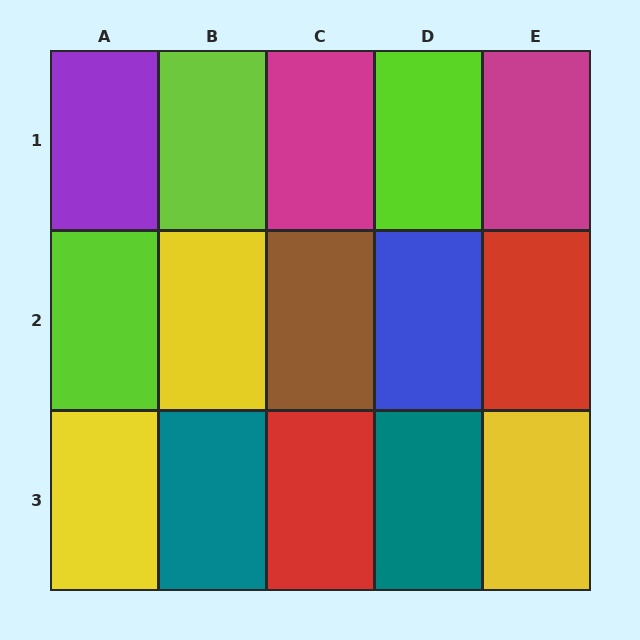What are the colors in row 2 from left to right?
Lime, yellow, brown, blue, red.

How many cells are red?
2 cells are red.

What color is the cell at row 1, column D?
Lime.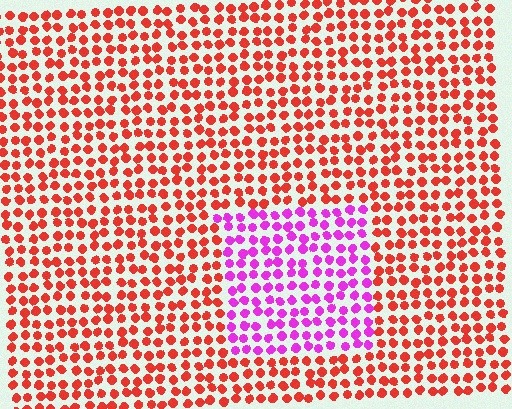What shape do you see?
I see a rectangle.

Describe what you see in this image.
The image is filled with small red elements in a uniform arrangement. A rectangle-shaped region is visible where the elements are tinted to a slightly different hue, forming a subtle color boundary.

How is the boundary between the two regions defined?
The boundary is defined purely by a slight shift in hue (about 61 degrees). Spacing, size, and orientation are identical on both sides.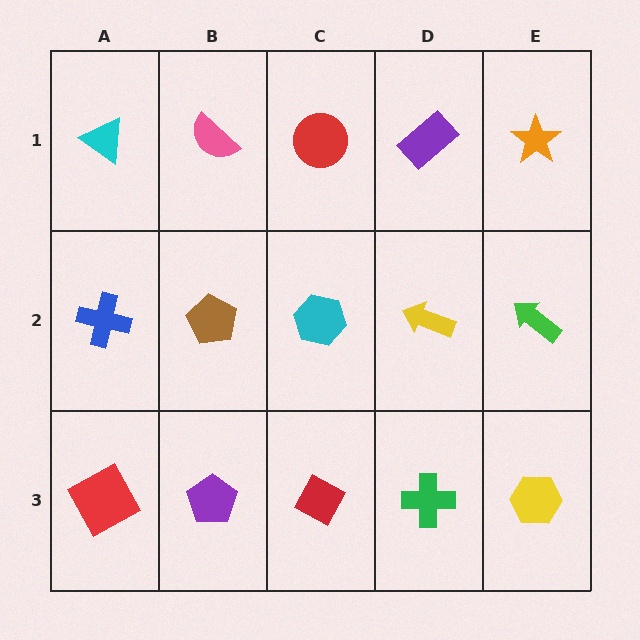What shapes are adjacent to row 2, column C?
A red circle (row 1, column C), a red diamond (row 3, column C), a brown pentagon (row 2, column B), a yellow arrow (row 2, column D).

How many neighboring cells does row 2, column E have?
3.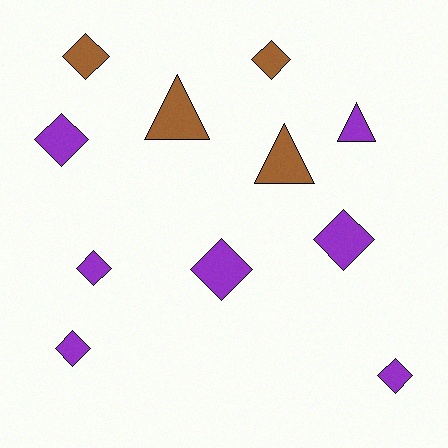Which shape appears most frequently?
Diamond, with 8 objects.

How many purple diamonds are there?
There are 6 purple diamonds.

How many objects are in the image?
There are 11 objects.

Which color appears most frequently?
Purple, with 7 objects.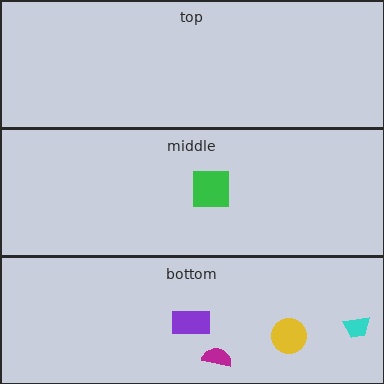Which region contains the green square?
The middle region.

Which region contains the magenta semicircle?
The bottom region.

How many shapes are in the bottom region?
4.